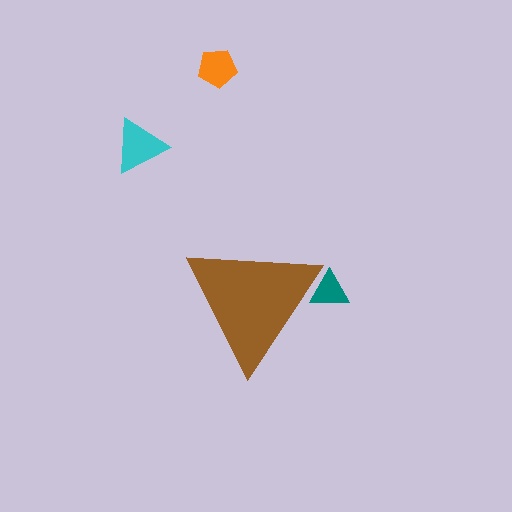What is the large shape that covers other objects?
A brown triangle.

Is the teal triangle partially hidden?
Yes, the teal triangle is partially hidden behind the brown triangle.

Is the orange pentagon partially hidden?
No, the orange pentagon is fully visible.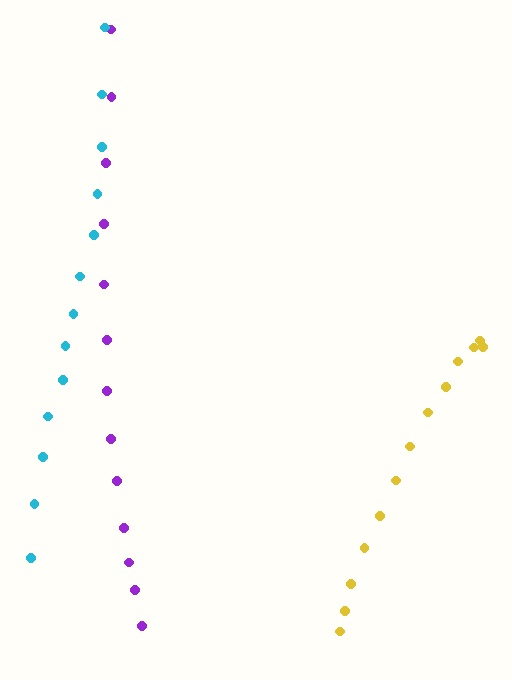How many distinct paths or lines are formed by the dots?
There are 3 distinct paths.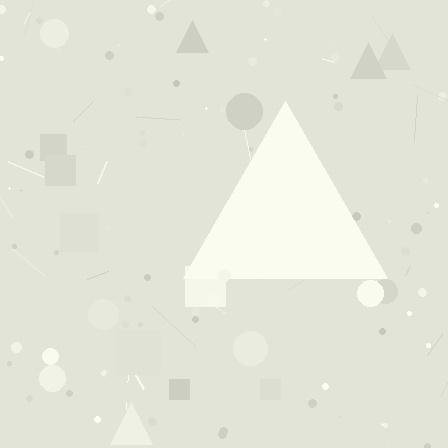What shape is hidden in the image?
A triangle is hidden in the image.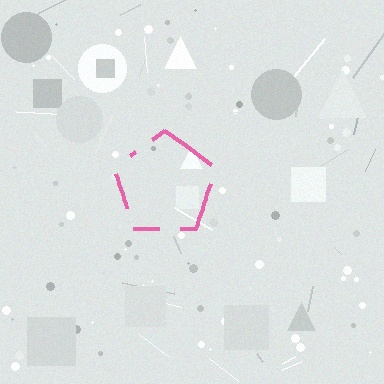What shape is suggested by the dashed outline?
The dashed outline suggests a pentagon.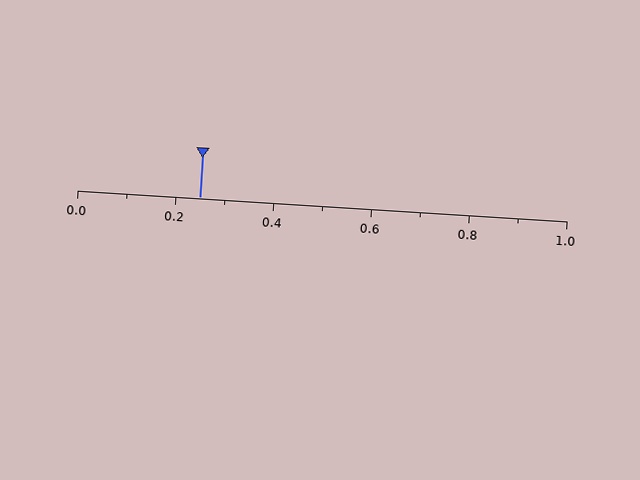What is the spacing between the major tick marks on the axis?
The major ticks are spaced 0.2 apart.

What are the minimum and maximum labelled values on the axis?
The axis runs from 0.0 to 1.0.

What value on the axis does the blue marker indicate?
The marker indicates approximately 0.25.